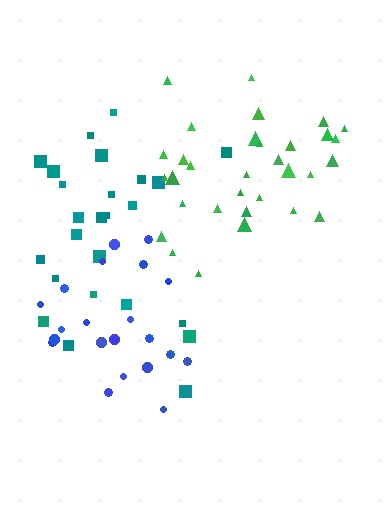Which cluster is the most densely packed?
Blue.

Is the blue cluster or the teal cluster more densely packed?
Blue.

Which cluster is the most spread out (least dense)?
Teal.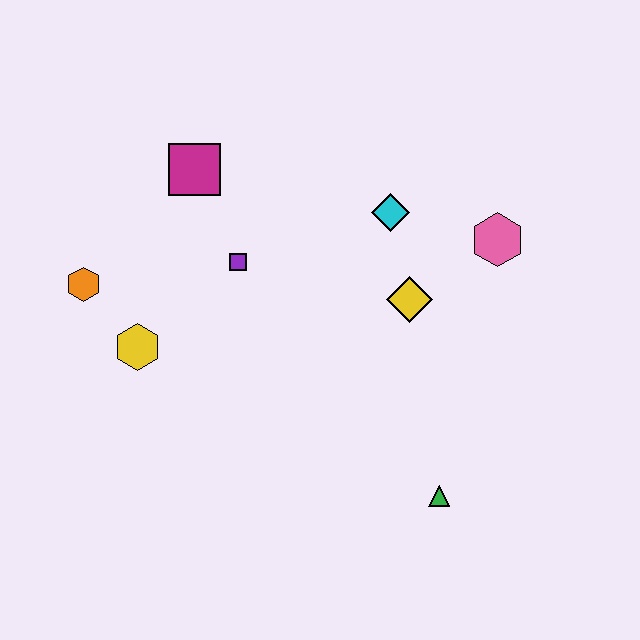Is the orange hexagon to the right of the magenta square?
No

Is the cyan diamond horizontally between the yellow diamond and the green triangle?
No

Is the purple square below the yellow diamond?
No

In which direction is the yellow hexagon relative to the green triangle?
The yellow hexagon is to the left of the green triangle.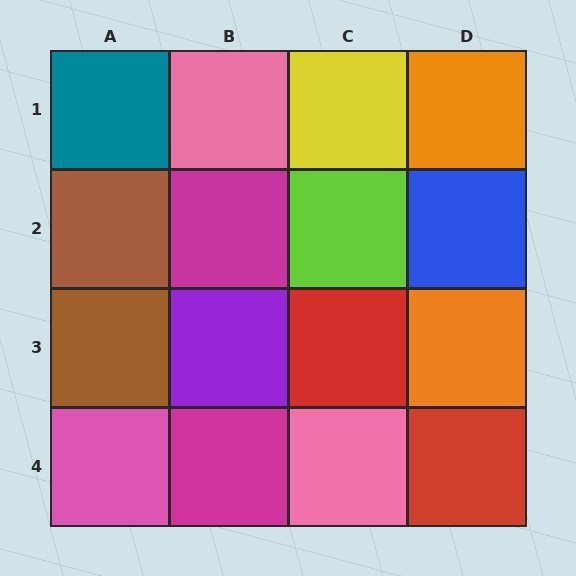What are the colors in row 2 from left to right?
Brown, magenta, lime, blue.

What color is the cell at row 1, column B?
Pink.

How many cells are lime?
1 cell is lime.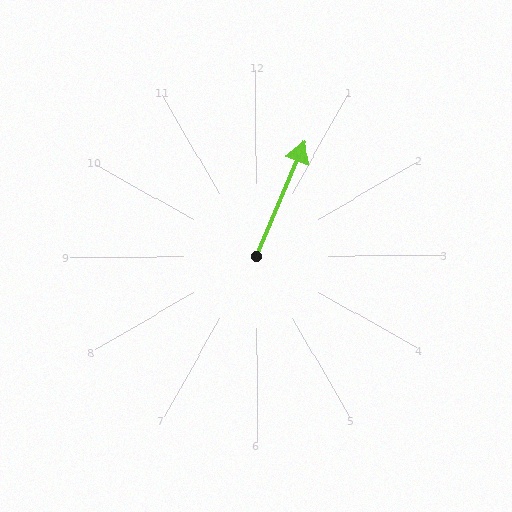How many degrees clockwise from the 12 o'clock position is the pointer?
Approximately 23 degrees.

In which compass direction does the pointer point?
Northeast.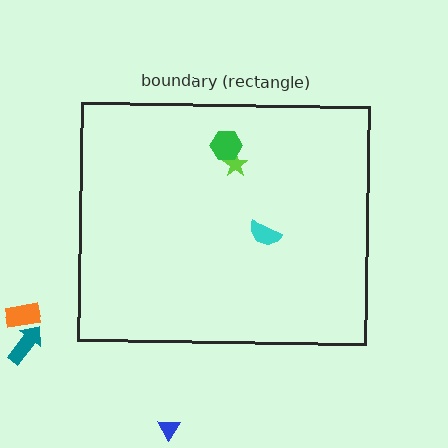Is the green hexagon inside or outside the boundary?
Inside.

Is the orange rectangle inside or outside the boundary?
Outside.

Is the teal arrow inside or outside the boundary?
Outside.